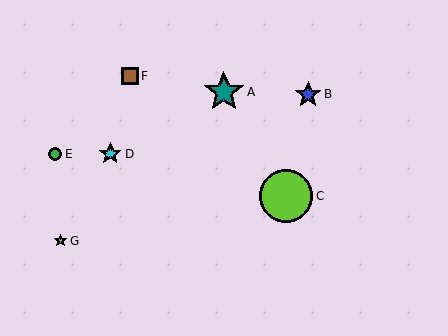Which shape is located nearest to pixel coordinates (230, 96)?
The teal star (labeled A) at (224, 92) is nearest to that location.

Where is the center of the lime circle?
The center of the lime circle is at (286, 196).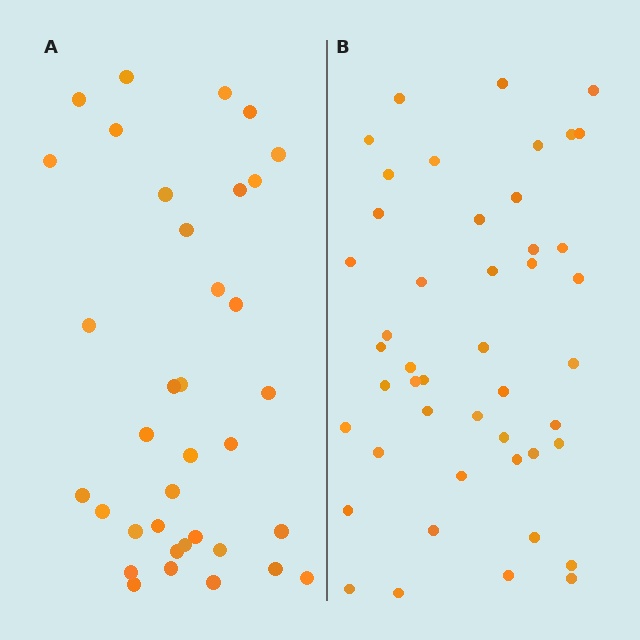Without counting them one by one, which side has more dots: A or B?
Region B (the right region) has more dots.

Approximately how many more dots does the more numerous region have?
Region B has roughly 10 or so more dots than region A.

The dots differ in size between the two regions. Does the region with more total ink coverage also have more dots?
No. Region A has more total ink coverage because its dots are larger, but region B actually contains more individual dots. Total area can be misleading — the number of items is what matters here.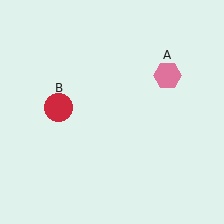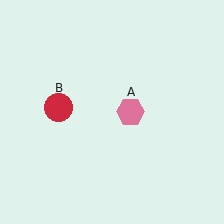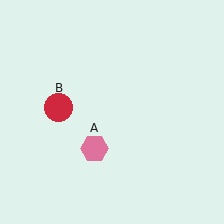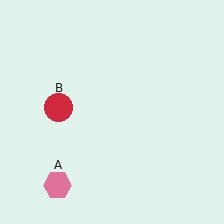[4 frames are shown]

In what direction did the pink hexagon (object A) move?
The pink hexagon (object A) moved down and to the left.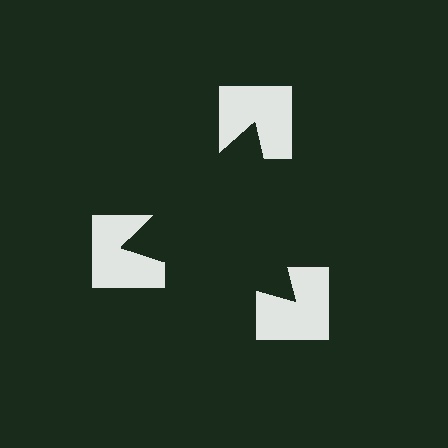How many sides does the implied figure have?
3 sides.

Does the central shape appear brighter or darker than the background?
It typically appears slightly darker than the background, even though no actual brightness change is drawn.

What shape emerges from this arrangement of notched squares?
An illusory triangle — its edges are inferred from the aligned wedge cuts in the notched squares, not physically drawn.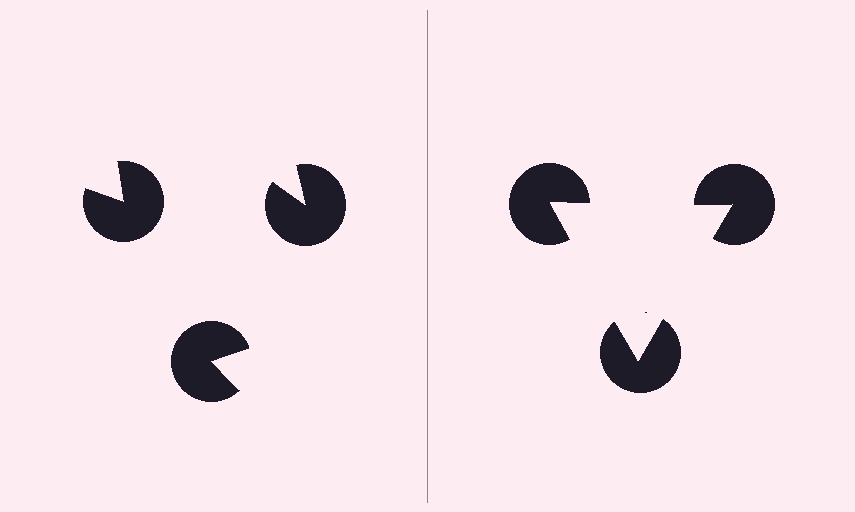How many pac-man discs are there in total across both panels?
6 — 3 on each side.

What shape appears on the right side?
An illusory triangle.